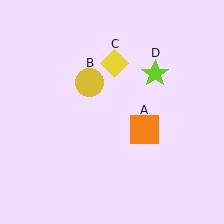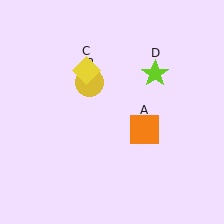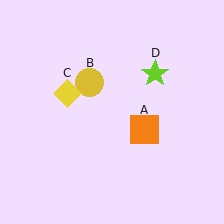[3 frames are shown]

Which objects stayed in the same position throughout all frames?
Orange square (object A) and yellow circle (object B) and lime star (object D) remained stationary.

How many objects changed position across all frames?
1 object changed position: yellow diamond (object C).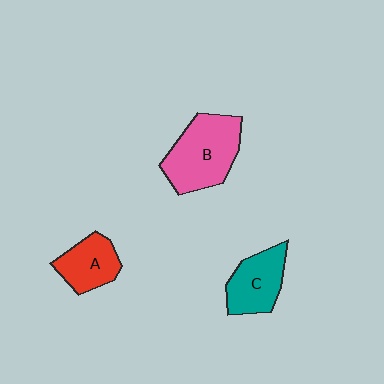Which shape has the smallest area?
Shape A (red).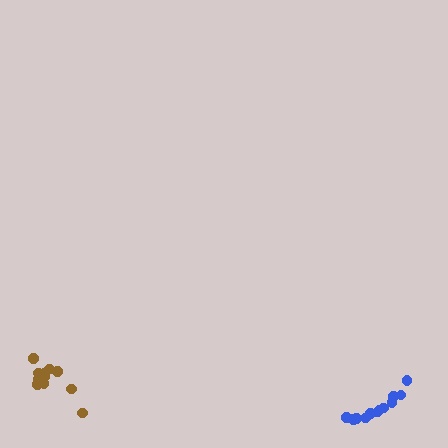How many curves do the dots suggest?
There are 2 distinct paths.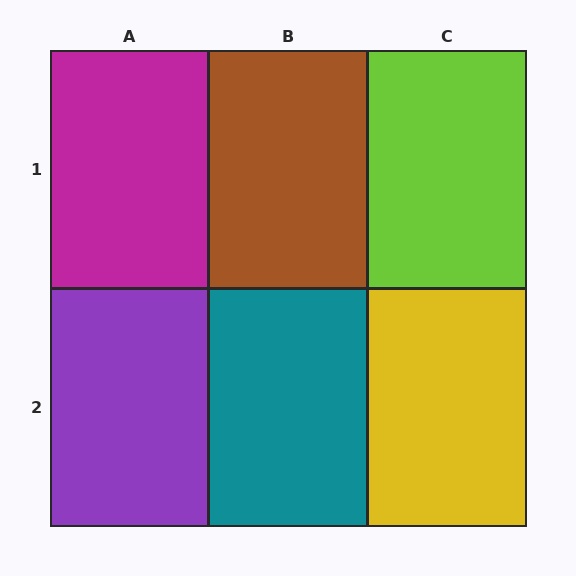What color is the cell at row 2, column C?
Yellow.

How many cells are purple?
1 cell is purple.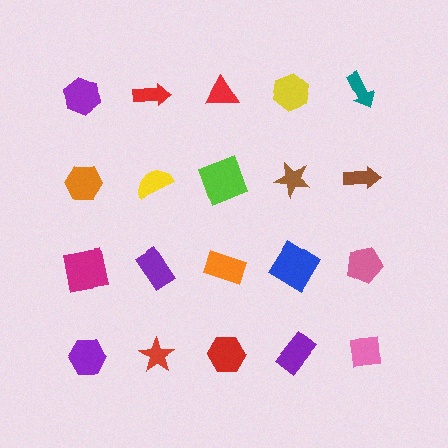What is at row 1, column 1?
A purple hexagon.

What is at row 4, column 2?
A red star.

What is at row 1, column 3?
A red triangle.